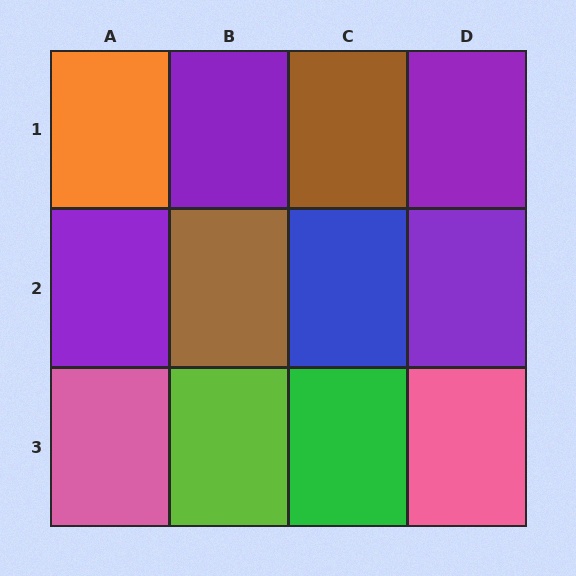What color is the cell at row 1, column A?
Orange.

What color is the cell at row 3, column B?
Lime.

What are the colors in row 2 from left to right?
Purple, brown, blue, purple.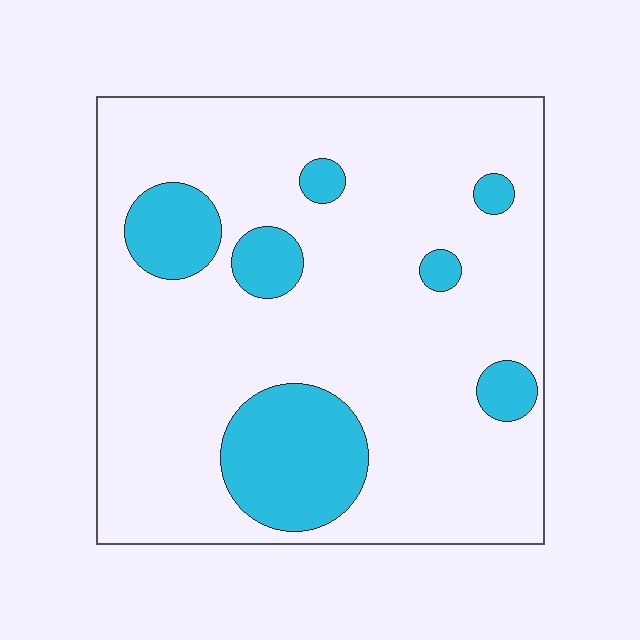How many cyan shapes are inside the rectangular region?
7.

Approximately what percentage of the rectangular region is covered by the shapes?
Approximately 20%.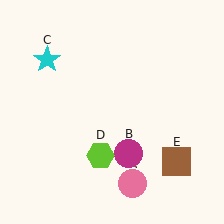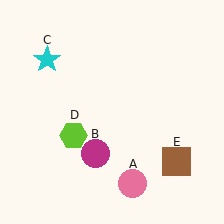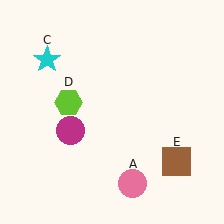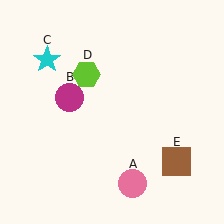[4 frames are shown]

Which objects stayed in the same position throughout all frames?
Pink circle (object A) and cyan star (object C) and brown square (object E) remained stationary.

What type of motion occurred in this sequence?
The magenta circle (object B), lime hexagon (object D) rotated clockwise around the center of the scene.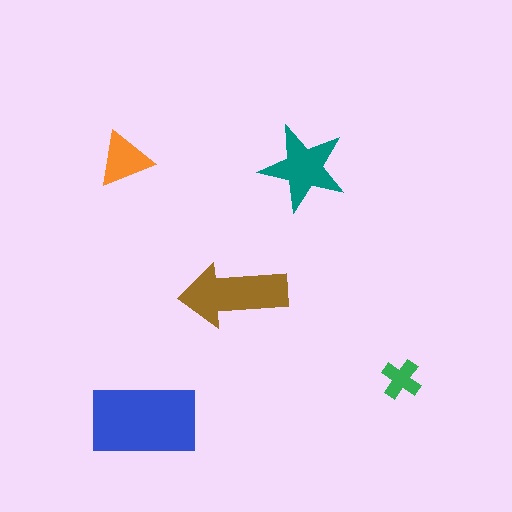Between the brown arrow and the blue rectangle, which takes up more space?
The blue rectangle.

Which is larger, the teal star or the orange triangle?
The teal star.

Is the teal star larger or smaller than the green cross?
Larger.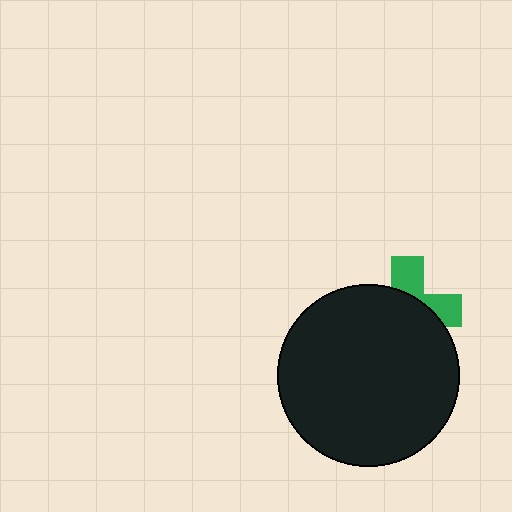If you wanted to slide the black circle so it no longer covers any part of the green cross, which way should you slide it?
Slide it down — that is the most direct way to separate the two shapes.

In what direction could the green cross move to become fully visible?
The green cross could move up. That would shift it out from behind the black circle entirely.